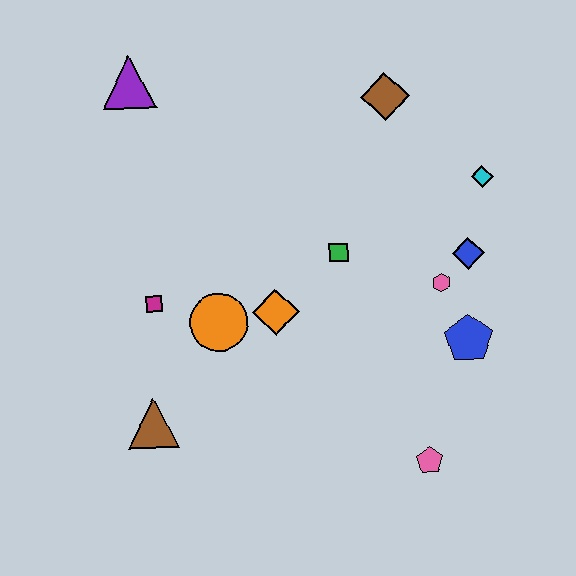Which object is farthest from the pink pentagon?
The purple triangle is farthest from the pink pentagon.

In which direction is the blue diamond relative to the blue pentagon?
The blue diamond is above the blue pentagon.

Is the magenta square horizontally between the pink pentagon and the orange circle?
No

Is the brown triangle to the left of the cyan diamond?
Yes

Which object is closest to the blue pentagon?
The pink hexagon is closest to the blue pentagon.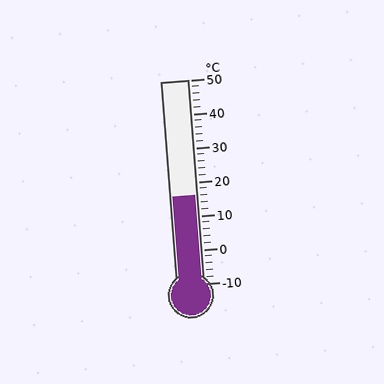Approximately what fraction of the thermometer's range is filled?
The thermometer is filled to approximately 45% of its range.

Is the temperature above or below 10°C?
The temperature is above 10°C.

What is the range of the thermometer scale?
The thermometer scale ranges from -10°C to 50°C.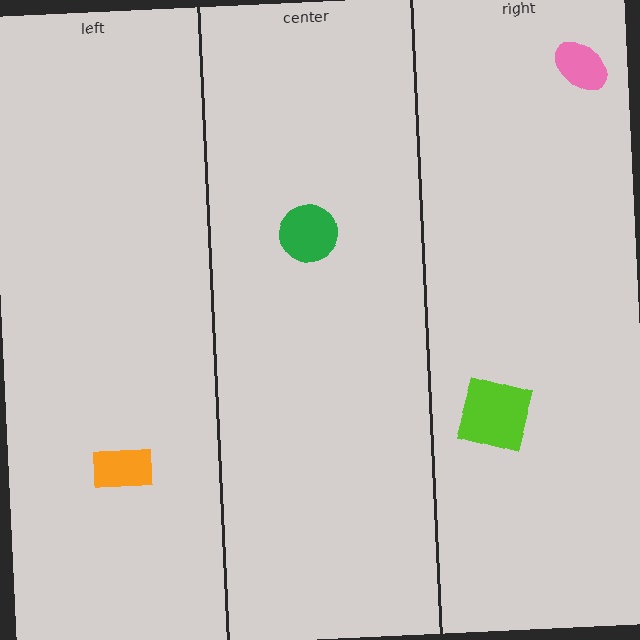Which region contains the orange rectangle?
The left region.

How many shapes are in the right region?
2.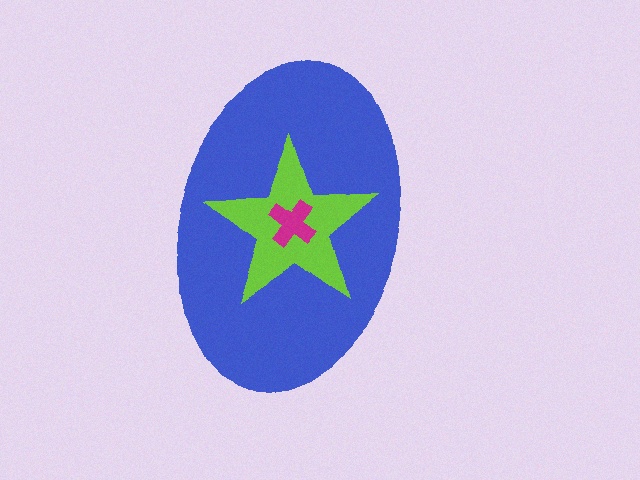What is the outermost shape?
The blue ellipse.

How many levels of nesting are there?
3.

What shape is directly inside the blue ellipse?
The lime star.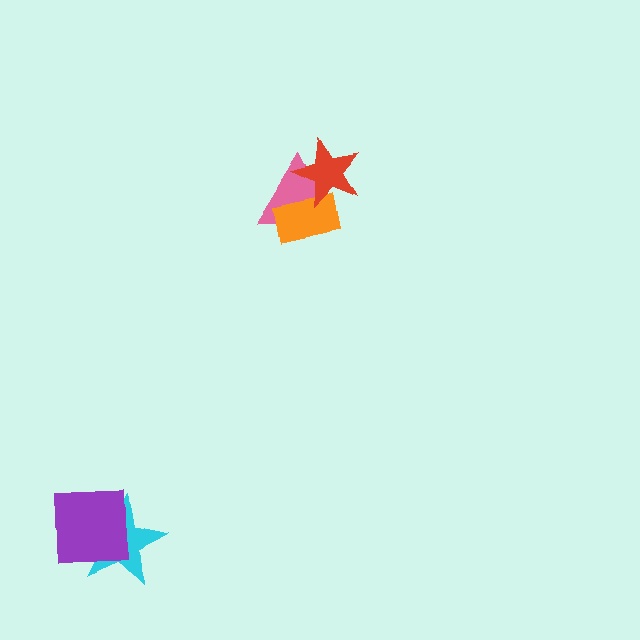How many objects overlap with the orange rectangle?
2 objects overlap with the orange rectangle.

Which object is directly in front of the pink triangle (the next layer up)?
The orange rectangle is directly in front of the pink triangle.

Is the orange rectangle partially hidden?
Yes, it is partially covered by another shape.